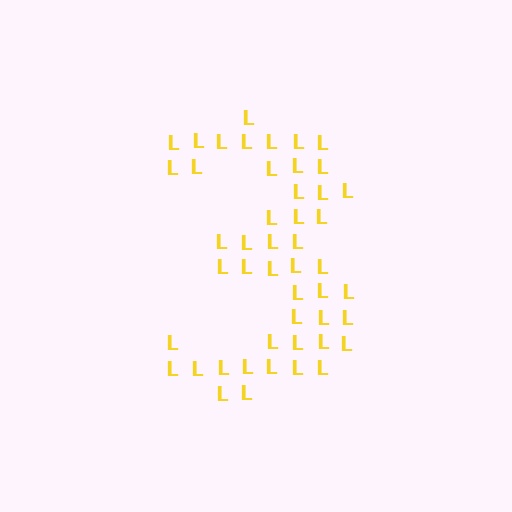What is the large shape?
The large shape is the digit 3.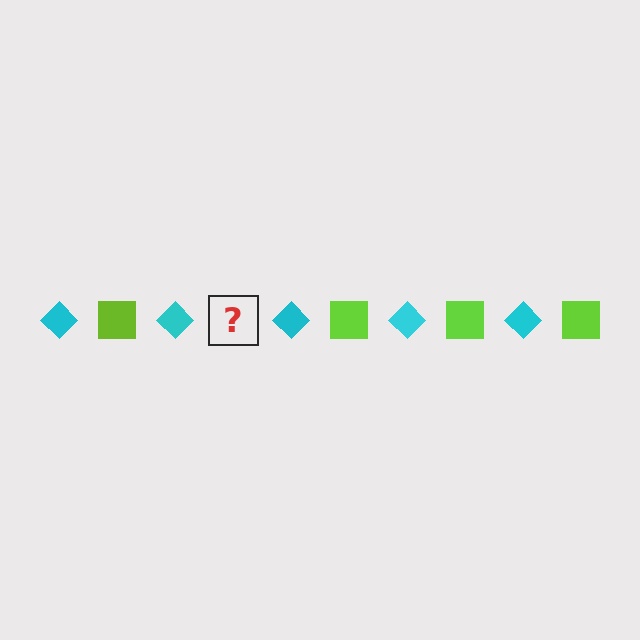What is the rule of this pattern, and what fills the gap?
The rule is that the pattern alternates between cyan diamond and lime square. The gap should be filled with a lime square.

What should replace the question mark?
The question mark should be replaced with a lime square.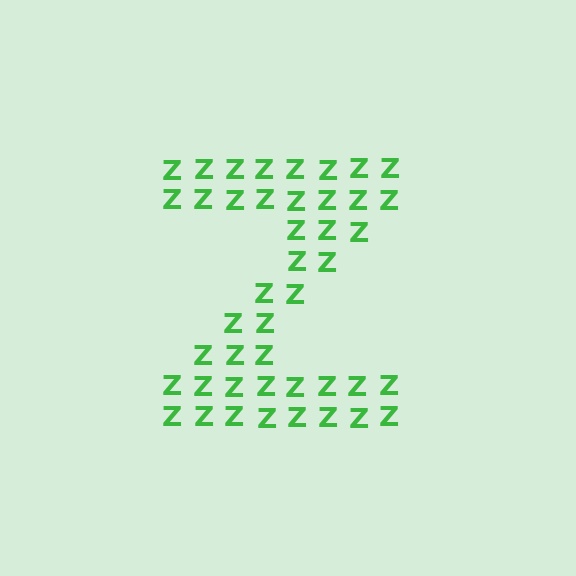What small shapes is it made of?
It is made of small letter Z's.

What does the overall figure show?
The overall figure shows the letter Z.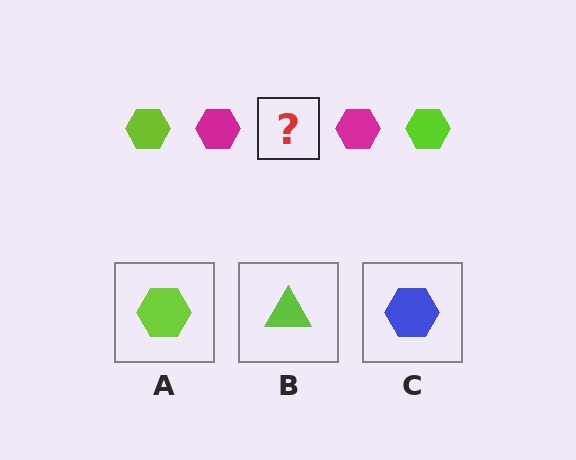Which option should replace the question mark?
Option A.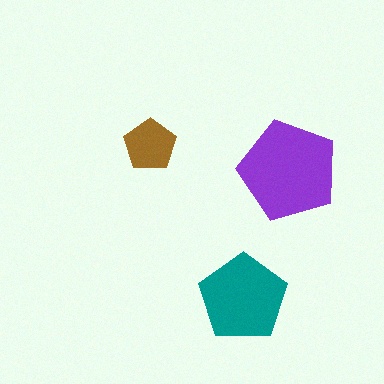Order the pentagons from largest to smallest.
the purple one, the teal one, the brown one.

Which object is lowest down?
The teal pentagon is bottommost.